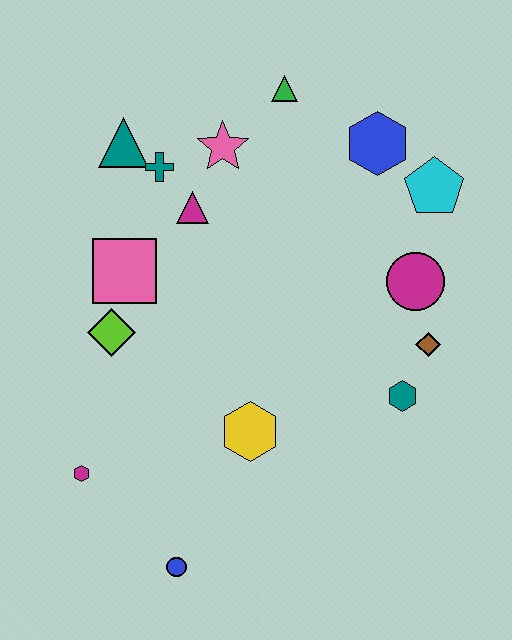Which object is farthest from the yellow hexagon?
The green triangle is farthest from the yellow hexagon.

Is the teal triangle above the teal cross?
Yes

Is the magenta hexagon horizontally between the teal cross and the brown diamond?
No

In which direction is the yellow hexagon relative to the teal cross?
The yellow hexagon is below the teal cross.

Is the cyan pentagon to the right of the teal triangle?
Yes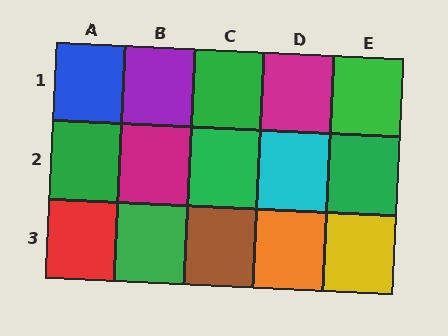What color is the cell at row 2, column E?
Green.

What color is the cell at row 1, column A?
Blue.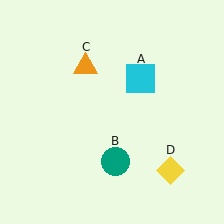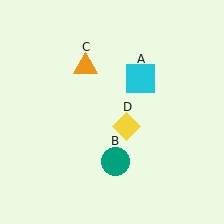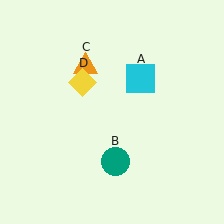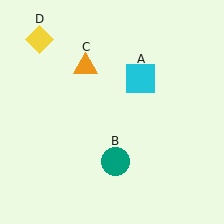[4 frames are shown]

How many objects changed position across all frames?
1 object changed position: yellow diamond (object D).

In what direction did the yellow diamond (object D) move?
The yellow diamond (object D) moved up and to the left.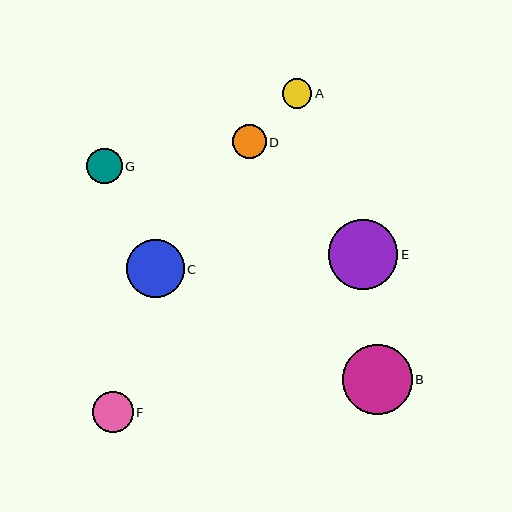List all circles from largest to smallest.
From largest to smallest: E, B, C, F, G, D, A.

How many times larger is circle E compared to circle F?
Circle E is approximately 1.7 times the size of circle F.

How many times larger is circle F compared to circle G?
Circle F is approximately 1.1 times the size of circle G.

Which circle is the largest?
Circle E is the largest with a size of approximately 70 pixels.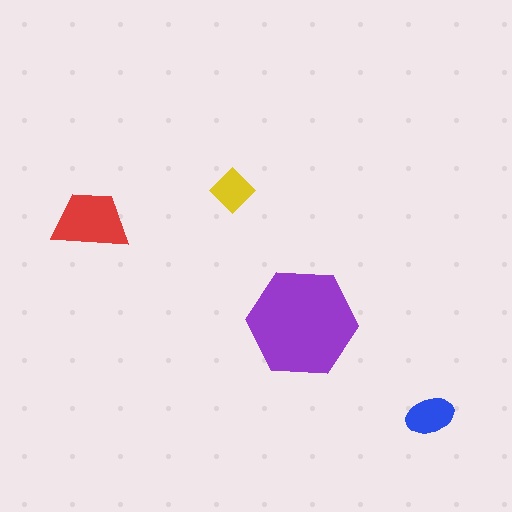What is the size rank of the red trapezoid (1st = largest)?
2nd.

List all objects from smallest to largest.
The yellow diamond, the blue ellipse, the red trapezoid, the purple hexagon.